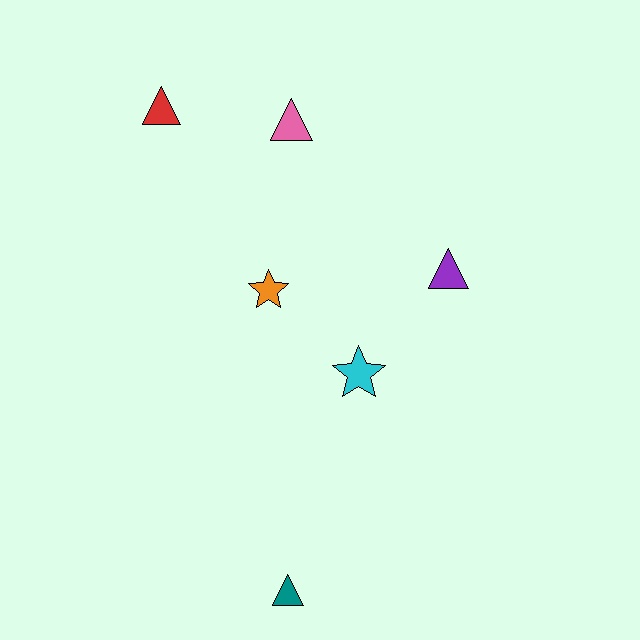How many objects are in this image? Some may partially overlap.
There are 6 objects.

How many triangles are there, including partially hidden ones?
There are 4 triangles.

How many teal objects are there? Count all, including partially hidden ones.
There is 1 teal object.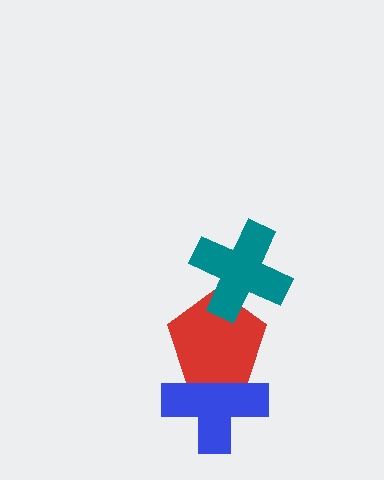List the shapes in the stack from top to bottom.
From top to bottom: the teal cross, the red pentagon, the blue cross.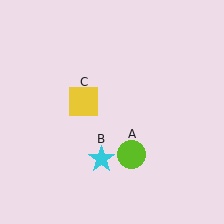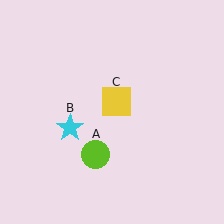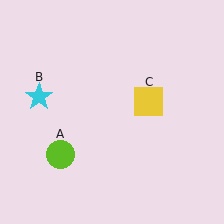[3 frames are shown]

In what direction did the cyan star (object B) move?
The cyan star (object B) moved up and to the left.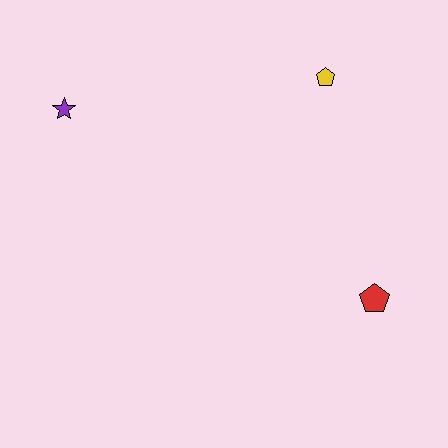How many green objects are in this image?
There are no green objects.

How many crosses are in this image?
There are no crosses.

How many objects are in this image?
There are 3 objects.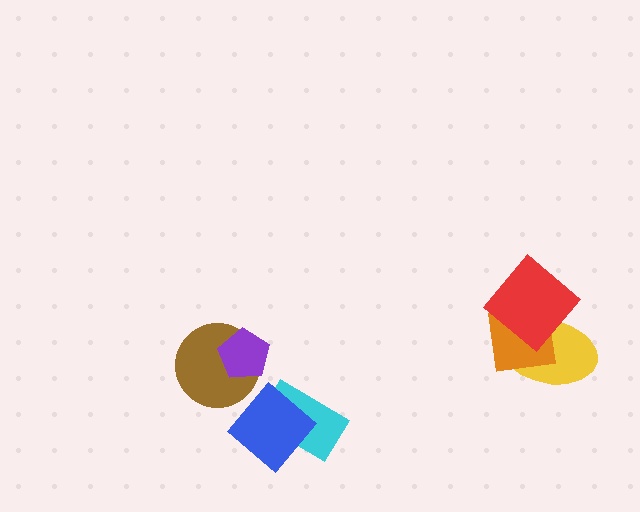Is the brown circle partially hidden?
Yes, it is partially covered by another shape.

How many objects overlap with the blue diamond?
1 object overlaps with the blue diamond.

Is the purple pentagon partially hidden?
No, no other shape covers it.